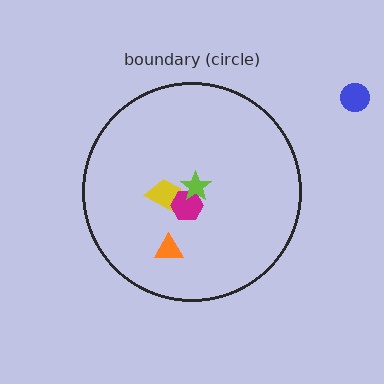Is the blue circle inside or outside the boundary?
Outside.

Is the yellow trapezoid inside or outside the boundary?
Inside.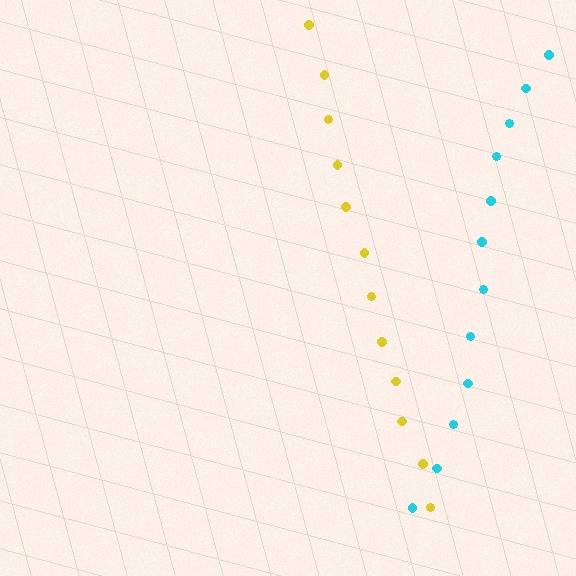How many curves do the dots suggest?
There are 2 distinct paths.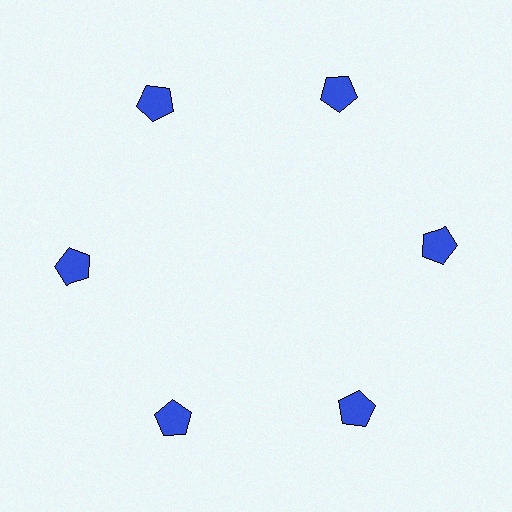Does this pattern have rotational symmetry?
Yes, this pattern has 6-fold rotational symmetry. It looks the same after rotating 60 degrees around the center.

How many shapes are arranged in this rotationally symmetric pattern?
There are 6 shapes, arranged in 6 groups of 1.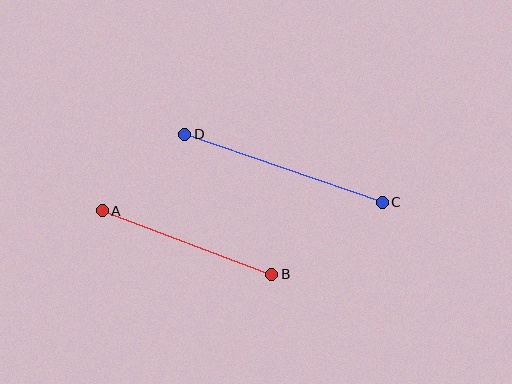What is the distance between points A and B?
The distance is approximately 181 pixels.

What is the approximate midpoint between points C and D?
The midpoint is at approximately (284, 168) pixels.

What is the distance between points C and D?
The distance is approximately 209 pixels.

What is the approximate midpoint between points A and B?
The midpoint is at approximately (187, 243) pixels.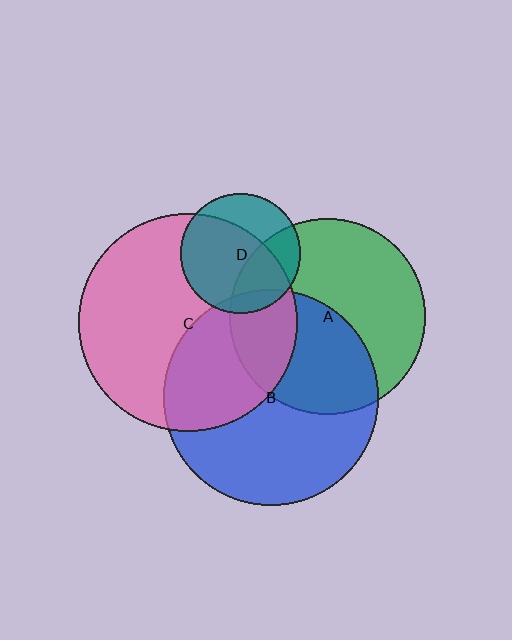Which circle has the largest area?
Circle C (pink).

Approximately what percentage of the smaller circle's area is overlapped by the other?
Approximately 70%.